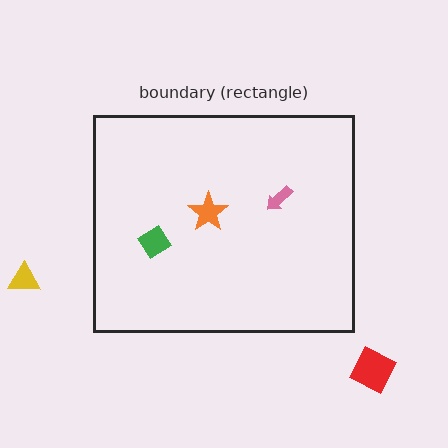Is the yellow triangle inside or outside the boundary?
Outside.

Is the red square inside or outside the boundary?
Outside.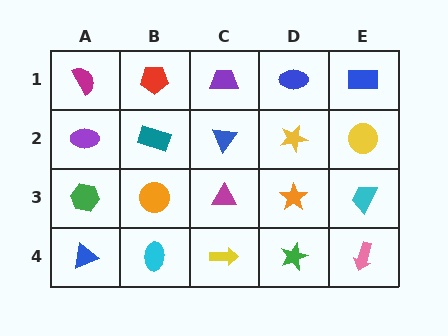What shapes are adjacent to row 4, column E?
A cyan trapezoid (row 3, column E), a green star (row 4, column D).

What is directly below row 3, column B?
A cyan ellipse.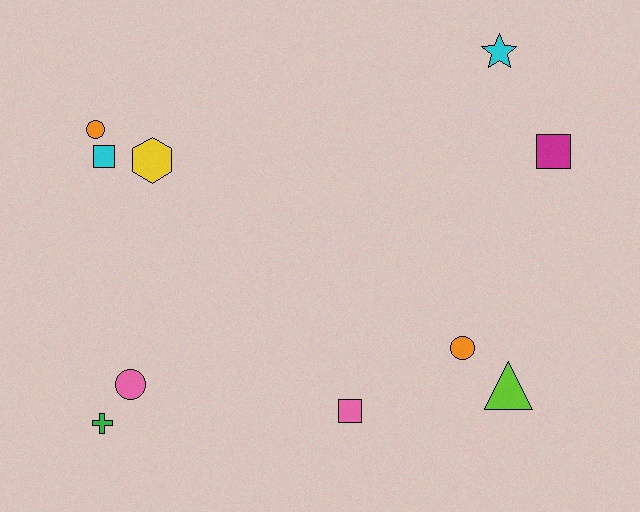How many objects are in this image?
There are 10 objects.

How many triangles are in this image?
There is 1 triangle.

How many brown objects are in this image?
There are no brown objects.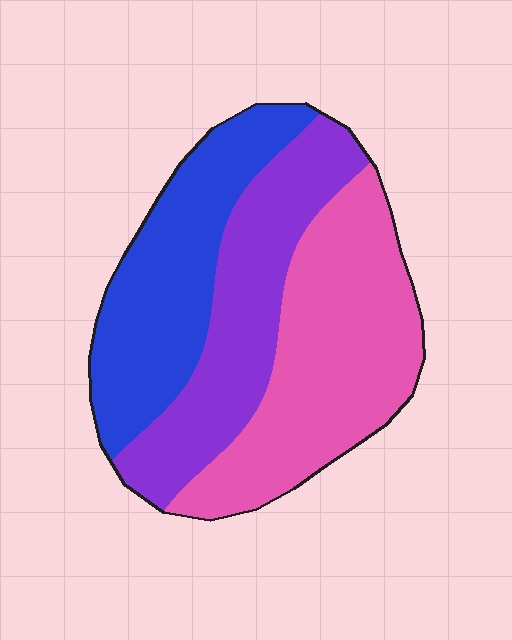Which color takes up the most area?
Pink, at roughly 40%.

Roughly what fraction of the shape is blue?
Blue covers around 30% of the shape.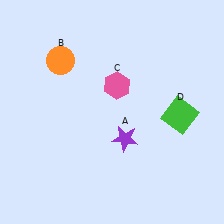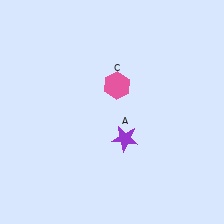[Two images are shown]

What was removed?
The orange circle (B), the green square (D) were removed in Image 2.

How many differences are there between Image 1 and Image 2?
There are 2 differences between the two images.